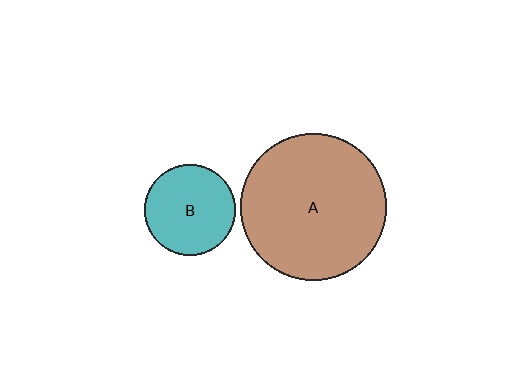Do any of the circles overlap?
No, none of the circles overlap.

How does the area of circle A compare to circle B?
Approximately 2.6 times.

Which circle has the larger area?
Circle A (brown).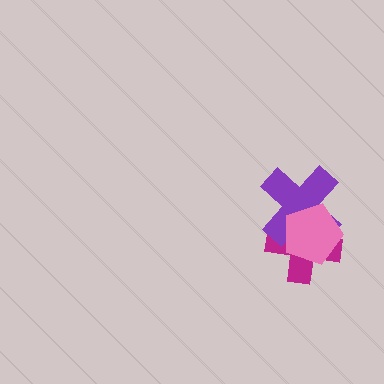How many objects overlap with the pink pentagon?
2 objects overlap with the pink pentagon.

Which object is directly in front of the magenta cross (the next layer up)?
The purple cross is directly in front of the magenta cross.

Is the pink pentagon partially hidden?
No, no other shape covers it.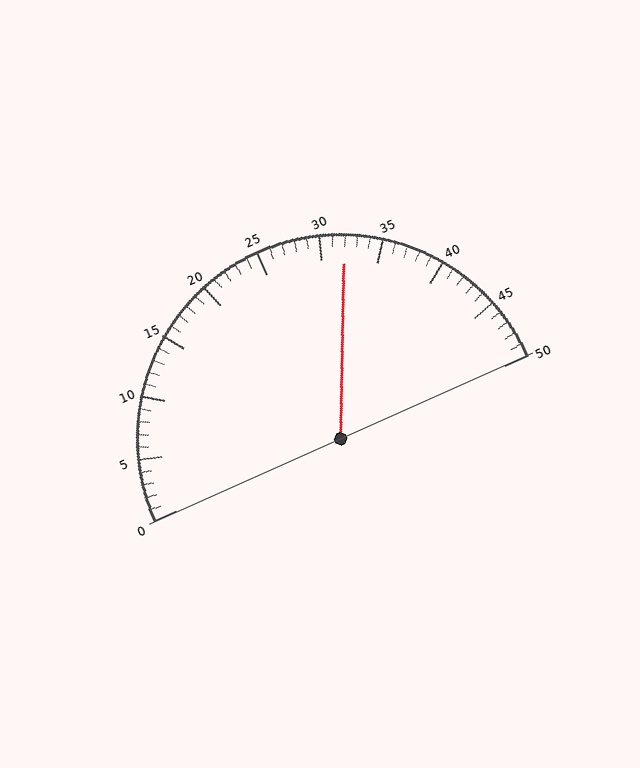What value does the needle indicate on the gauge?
The needle indicates approximately 32.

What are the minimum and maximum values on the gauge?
The gauge ranges from 0 to 50.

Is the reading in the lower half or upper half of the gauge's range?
The reading is in the upper half of the range (0 to 50).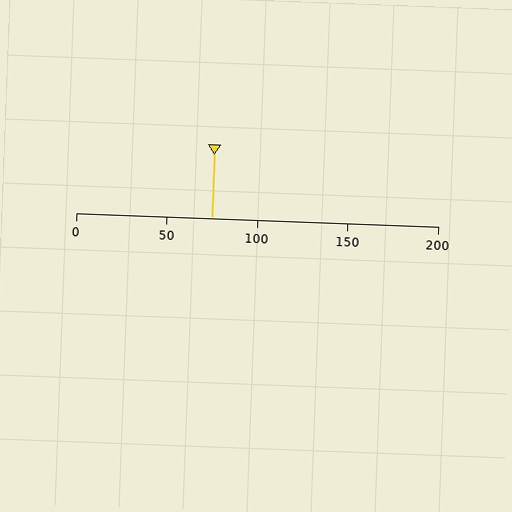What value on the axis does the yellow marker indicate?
The marker indicates approximately 75.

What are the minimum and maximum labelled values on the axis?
The axis runs from 0 to 200.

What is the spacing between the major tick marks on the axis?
The major ticks are spaced 50 apart.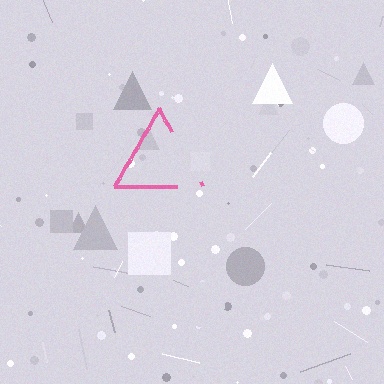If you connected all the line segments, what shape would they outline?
They would outline a triangle.